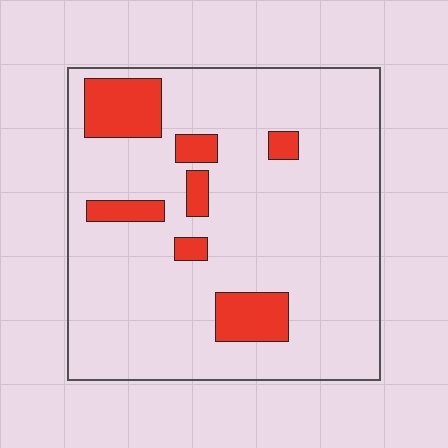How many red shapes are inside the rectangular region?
7.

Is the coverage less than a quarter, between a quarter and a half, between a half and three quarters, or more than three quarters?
Less than a quarter.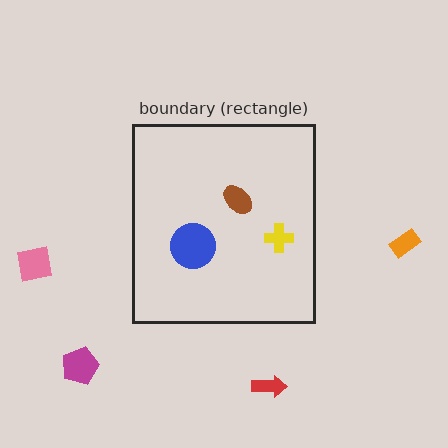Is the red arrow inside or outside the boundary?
Outside.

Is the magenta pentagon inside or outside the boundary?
Outside.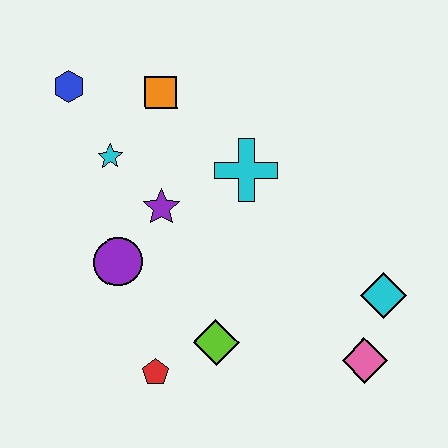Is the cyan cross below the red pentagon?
No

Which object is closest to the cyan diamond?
The pink diamond is closest to the cyan diamond.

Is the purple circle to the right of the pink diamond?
No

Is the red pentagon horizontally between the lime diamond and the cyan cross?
No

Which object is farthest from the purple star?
The pink diamond is farthest from the purple star.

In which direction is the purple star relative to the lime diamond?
The purple star is above the lime diamond.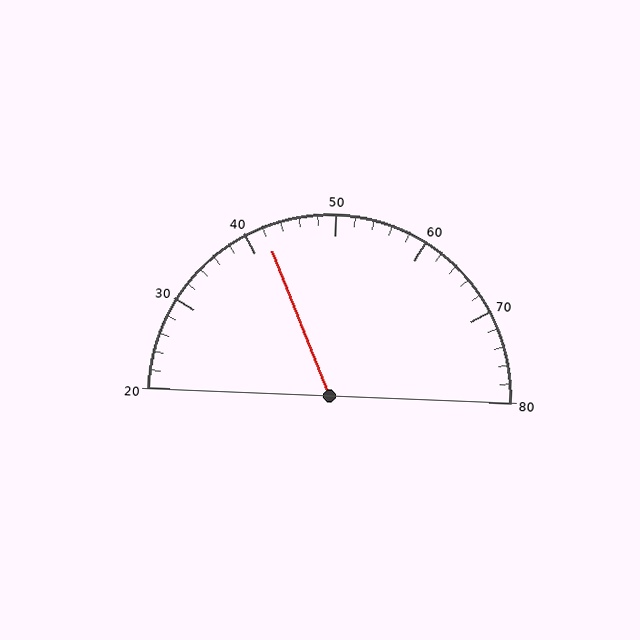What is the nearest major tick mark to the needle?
The nearest major tick mark is 40.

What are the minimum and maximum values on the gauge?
The gauge ranges from 20 to 80.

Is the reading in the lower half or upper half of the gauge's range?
The reading is in the lower half of the range (20 to 80).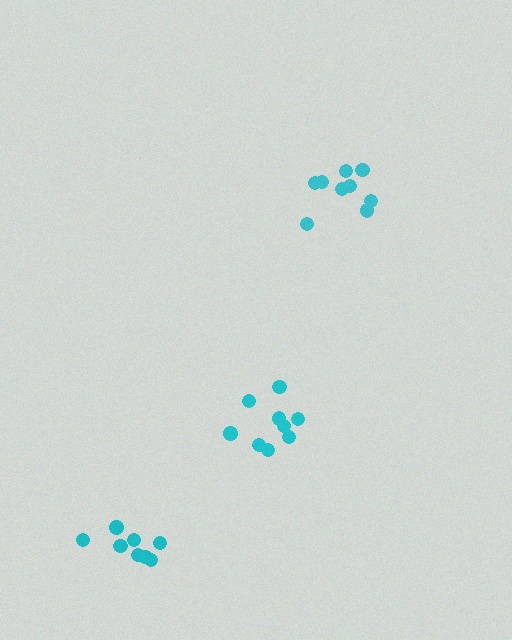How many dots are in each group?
Group 1: 9 dots, Group 2: 10 dots, Group 3: 8 dots (27 total).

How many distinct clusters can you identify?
There are 3 distinct clusters.